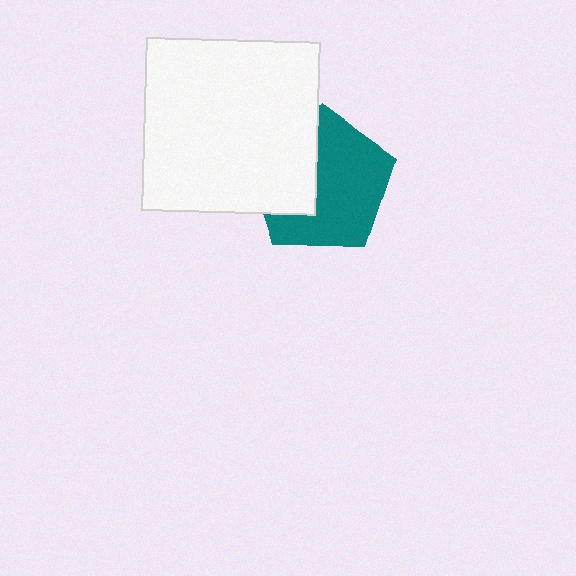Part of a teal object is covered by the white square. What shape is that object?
It is a pentagon.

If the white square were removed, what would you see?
You would see the complete teal pentagon.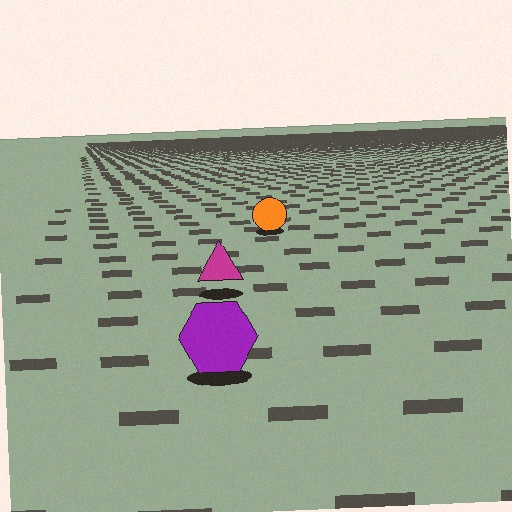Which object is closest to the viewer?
The purple hexagon is closest. The texture marks near it are larger and more spread out.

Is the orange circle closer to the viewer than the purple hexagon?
No. The purple hexagon is closer — you can tell from the texture gradient: the ground texture is coarser near it.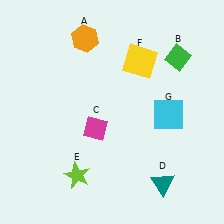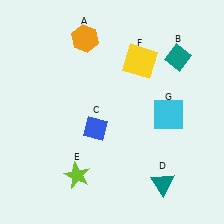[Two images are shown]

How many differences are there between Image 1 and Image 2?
There are 2 differences between the two images.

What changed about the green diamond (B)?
In Image 1, B is green. In Image 2, it changed to teal.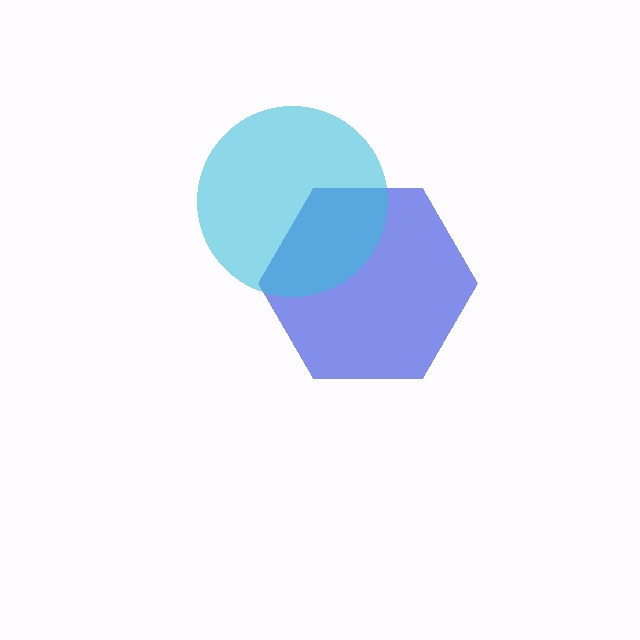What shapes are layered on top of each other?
The layered shapes are: a blue hexagon, a cyan circle.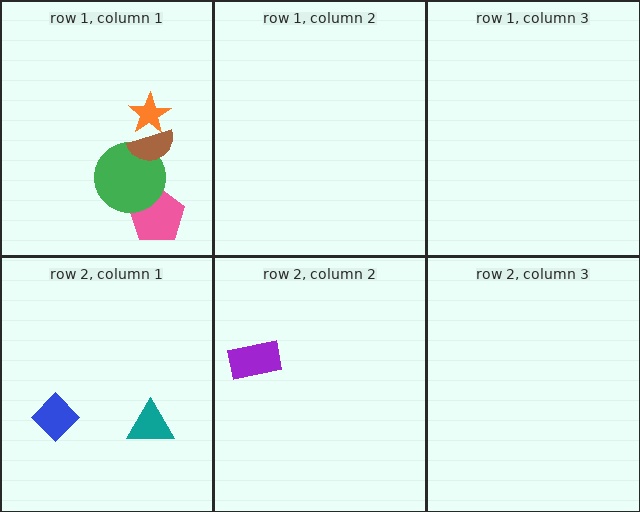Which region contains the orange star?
The row 1, column 1 region.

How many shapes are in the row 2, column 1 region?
2.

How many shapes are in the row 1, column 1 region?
4.